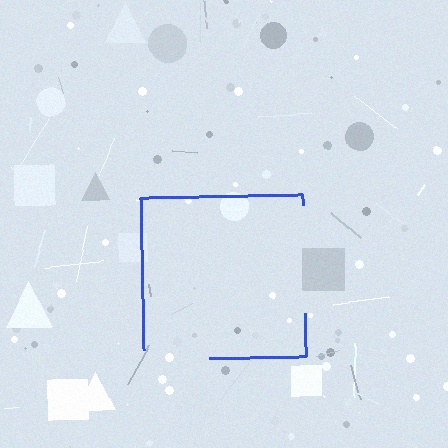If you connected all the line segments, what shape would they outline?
They would outline a square.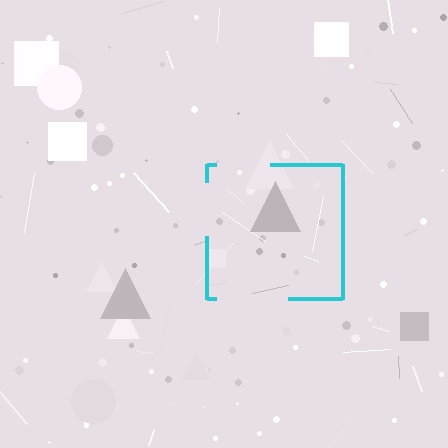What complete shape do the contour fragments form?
The contour fragments form a square.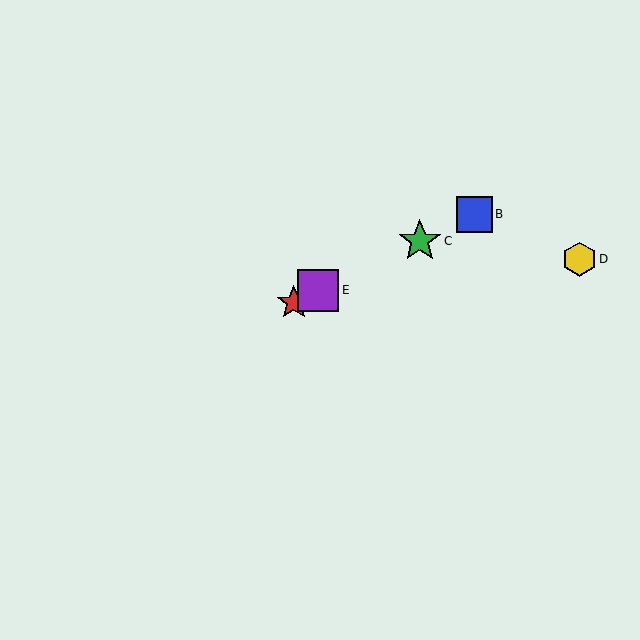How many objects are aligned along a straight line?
4 objects (A, B, C, E) are aligned along a straight line.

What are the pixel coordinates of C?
Object C is at (420, 241).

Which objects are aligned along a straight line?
Objects A, B, C, E are aligned along a straight line.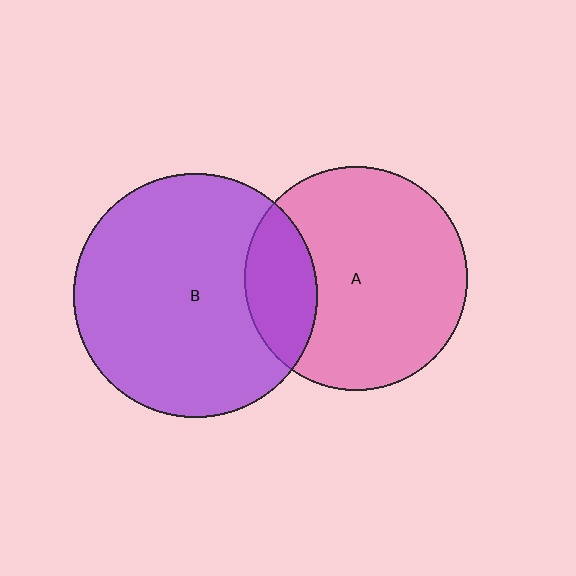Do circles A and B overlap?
Yes.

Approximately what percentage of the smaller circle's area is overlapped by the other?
Approximately 20%.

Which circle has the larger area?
Circle B (purple).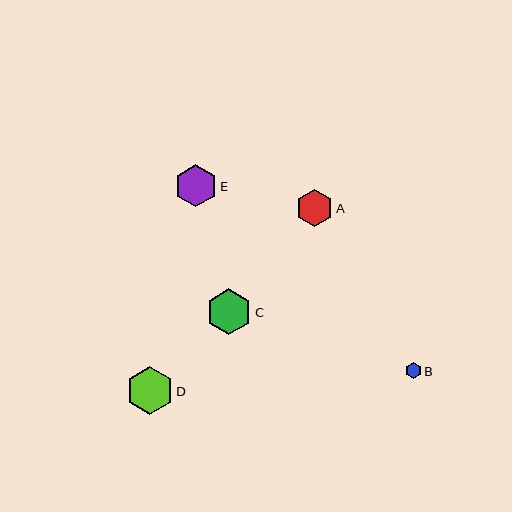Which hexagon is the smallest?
Hexagon B is the smallest with a size of approximately 15 pixels.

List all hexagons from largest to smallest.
From largest to smallest: D, C, E, A, B.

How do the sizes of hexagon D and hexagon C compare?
Hexagon D and hexagon C are approximately the same size.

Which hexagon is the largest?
Hexagon D is the largest with a size of approximately 48 pixels.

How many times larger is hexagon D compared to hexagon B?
Hexagon D is approximately 3.1 times the size of hexagon B.